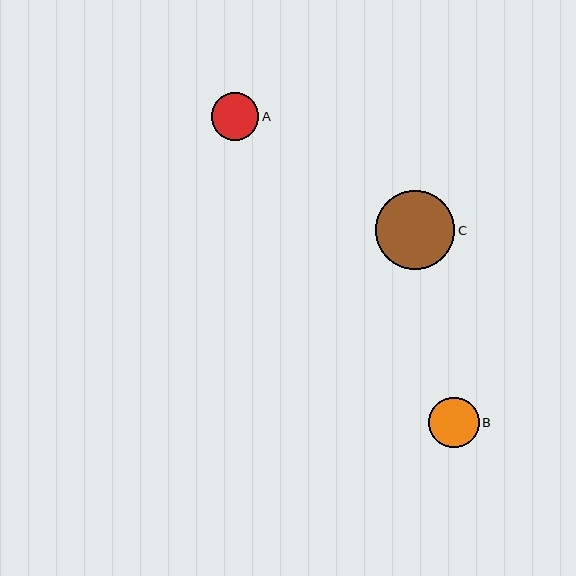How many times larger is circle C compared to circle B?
Circle C is approximately 1.6 times the size of circle B.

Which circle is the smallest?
Circle A is the smallest with a size of approximately 48 pixels.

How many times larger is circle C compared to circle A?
Circle C is approximately 1.7 times the size of circle A.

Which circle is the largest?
Circle C is the largest with a size of approximately 79 pixels.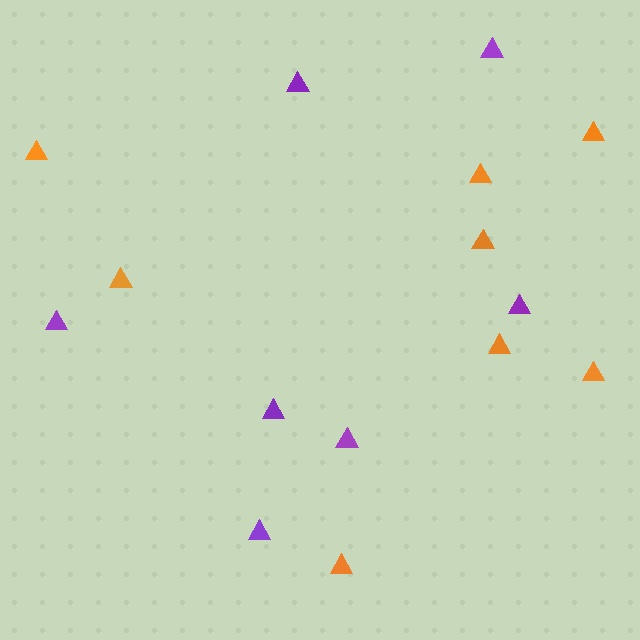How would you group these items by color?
There are 2 groups: one group of orange triangles (8) and one group of purple triangles (7).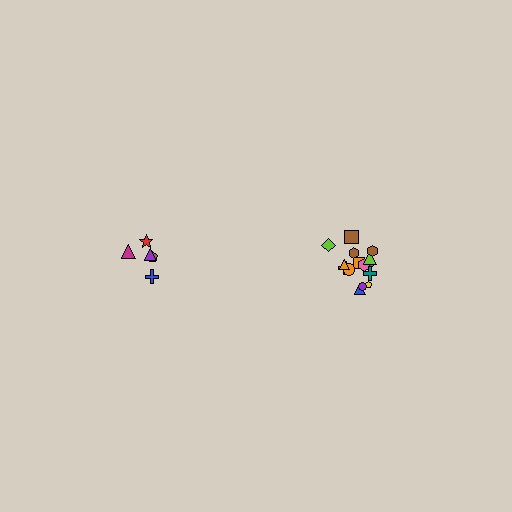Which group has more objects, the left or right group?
The right group.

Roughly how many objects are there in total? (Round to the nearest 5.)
Roughly 20 objects in total.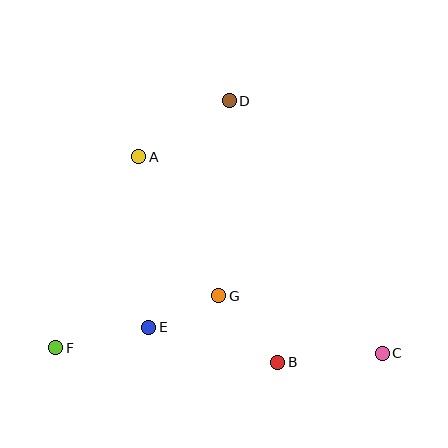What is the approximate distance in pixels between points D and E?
The distance between D and E is approximately 240 pixels.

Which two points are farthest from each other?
Points C and F are farthest from each other.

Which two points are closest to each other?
Points E and G are closest to each other.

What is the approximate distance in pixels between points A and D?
The distance between A and D is approximately 106 pixels.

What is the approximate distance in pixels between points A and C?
The distance between A and C is approximately 313 pixels.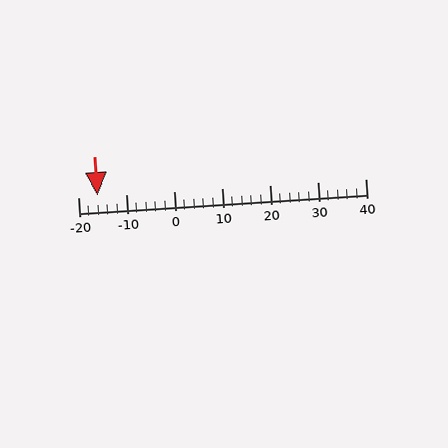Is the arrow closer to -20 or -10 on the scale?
The arrow is closer to -20.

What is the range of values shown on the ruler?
The ruler shows values from -20 to 40.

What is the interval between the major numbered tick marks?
The major tick marks are spaced 10 units apart.